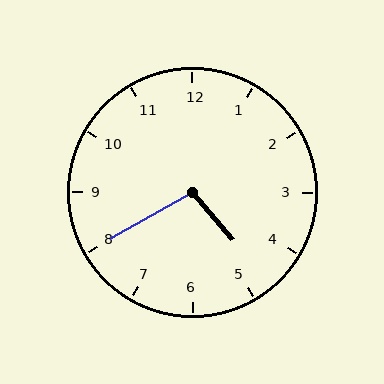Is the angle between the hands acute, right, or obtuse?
It is obtuse.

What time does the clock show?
4:40.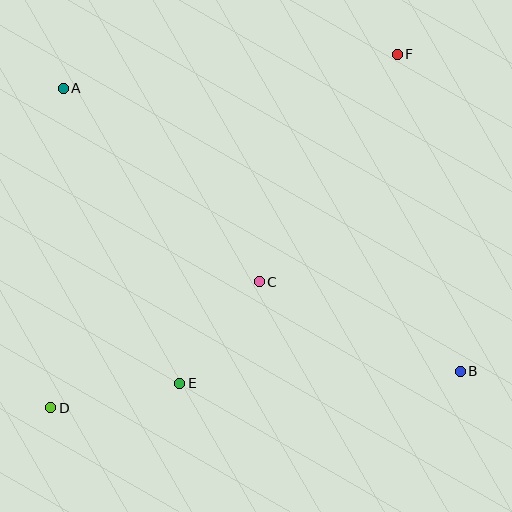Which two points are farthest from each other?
Points D and F are farthest from each other.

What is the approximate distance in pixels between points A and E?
The distance between A and E is approximately 317 pixels.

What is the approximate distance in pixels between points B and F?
The distance between B and F is approximately 323 pixels.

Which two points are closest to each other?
Points C and E are closest to each other.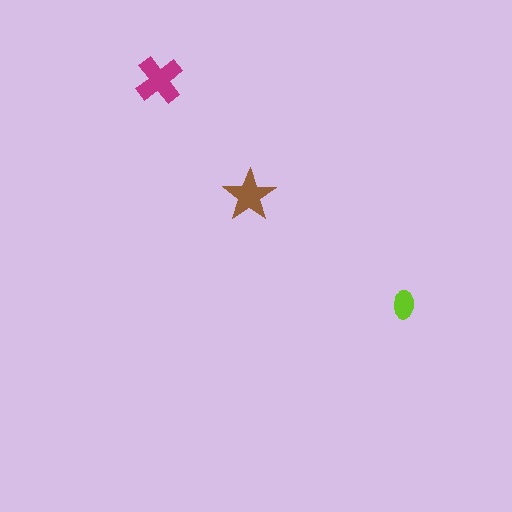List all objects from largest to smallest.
The magenta cross, the brown star, the lime ellipse.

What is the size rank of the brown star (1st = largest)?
2nd.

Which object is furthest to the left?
The magenta cross is leftmost.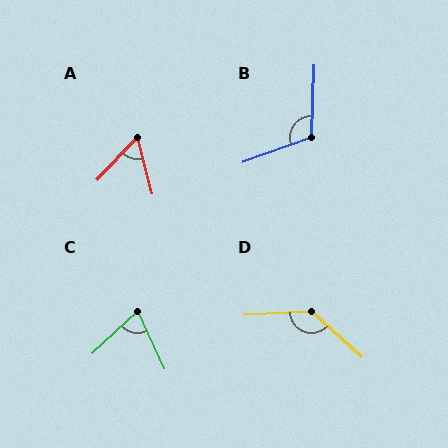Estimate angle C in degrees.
Approximately 71 degrees.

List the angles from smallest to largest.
A (57°), C (71°), B (112°), D (135°).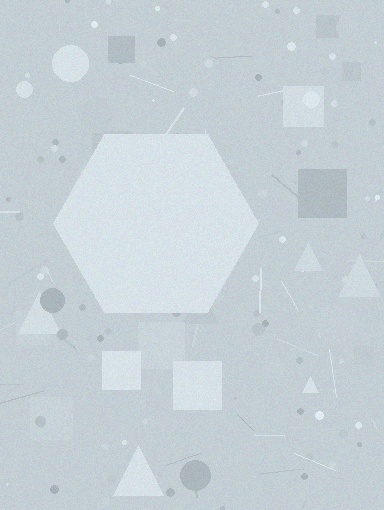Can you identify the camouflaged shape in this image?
The camouflaged shape is a hexagon.